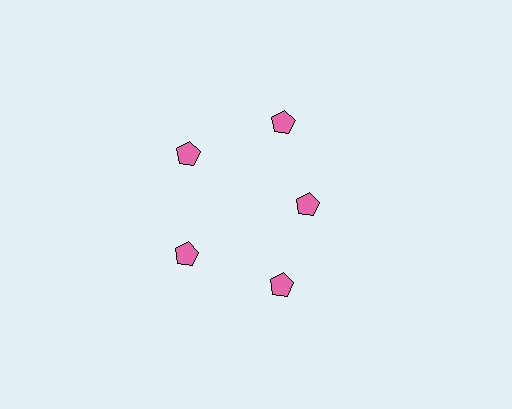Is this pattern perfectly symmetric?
No. The 5 pink pentagons are arranged in a ring, but one element near the 3 o'clock position is pulled inward toward the center, breaking the 5-fold rotational symmetry.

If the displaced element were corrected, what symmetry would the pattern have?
It would have 5-fold rotational symmetry — the pattern would map onto itself every 72 degrees.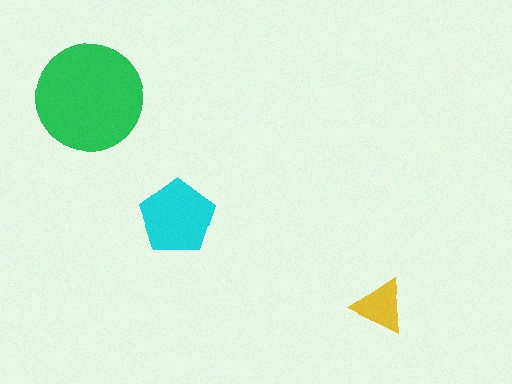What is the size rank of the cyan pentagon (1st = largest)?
2nd.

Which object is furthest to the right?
The yellow triangle is rightmost.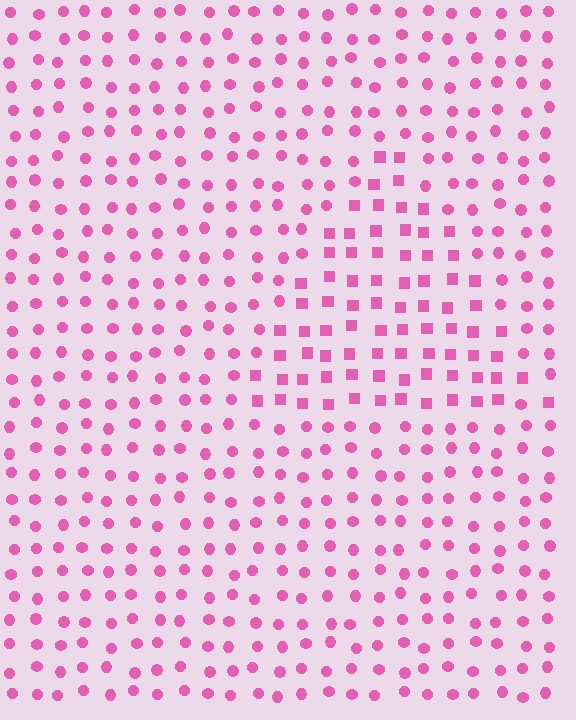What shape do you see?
I see a triangle.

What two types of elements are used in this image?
The image uses squares inside the triangle region and circles outside it.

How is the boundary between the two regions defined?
The boundary is defined by a change in element shape: squares inside vs. circles outside. All elements share the same color and spacing.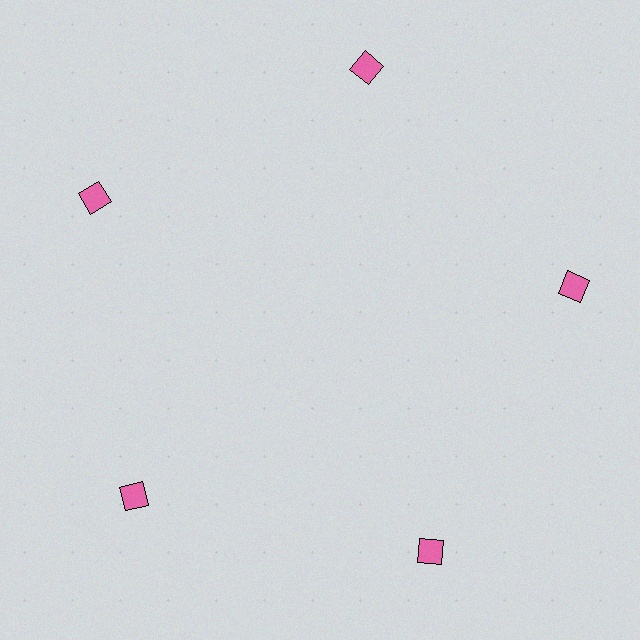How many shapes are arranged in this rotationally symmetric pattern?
There are 5 shapes, arranged in 5 groups of 1.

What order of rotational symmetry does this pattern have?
This pattern has 5-fold rotational symmetry.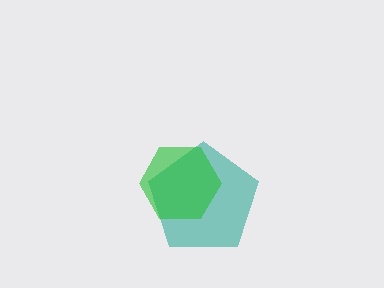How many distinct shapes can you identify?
There are 2 distinct shapes: a teal pentagon, a green hexagon.